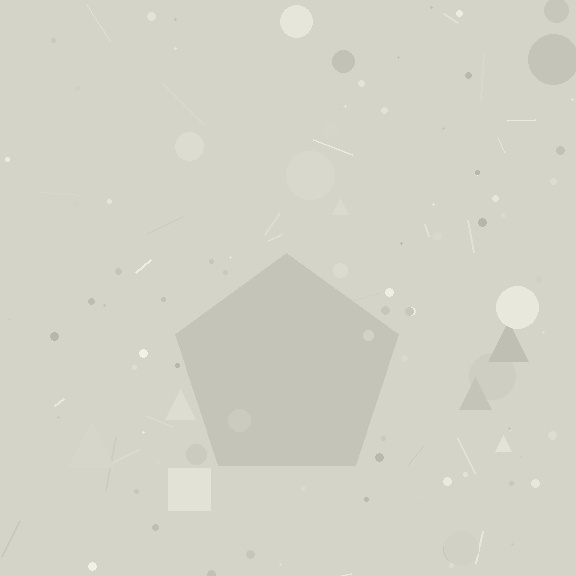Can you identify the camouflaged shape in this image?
The camouflaged shape is a pentagon.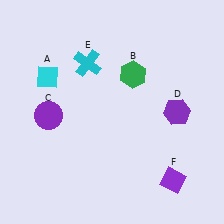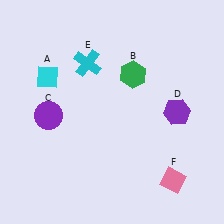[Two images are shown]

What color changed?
The diamond (F) changed from purple in Image 1 to pink in Image 2.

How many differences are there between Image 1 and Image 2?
There is 1 difference between the two images.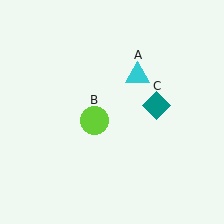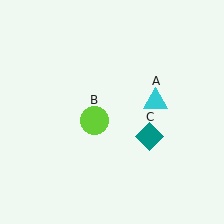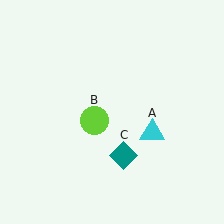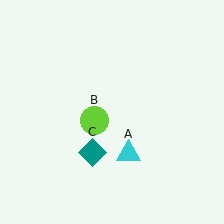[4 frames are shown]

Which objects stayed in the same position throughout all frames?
Lime circle (object B) remained stationary.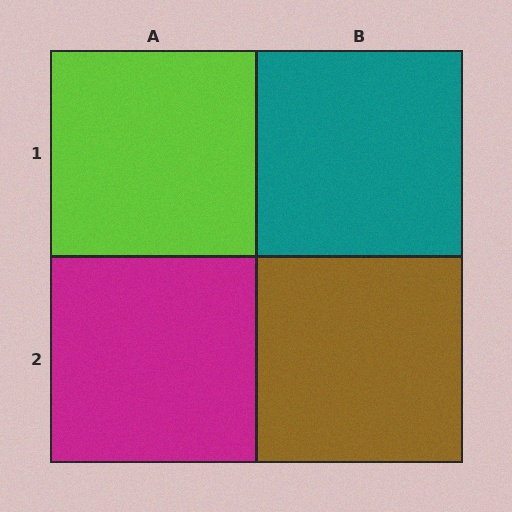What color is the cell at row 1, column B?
Teal.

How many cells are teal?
1 cell is teal.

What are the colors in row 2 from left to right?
Magenta, brown.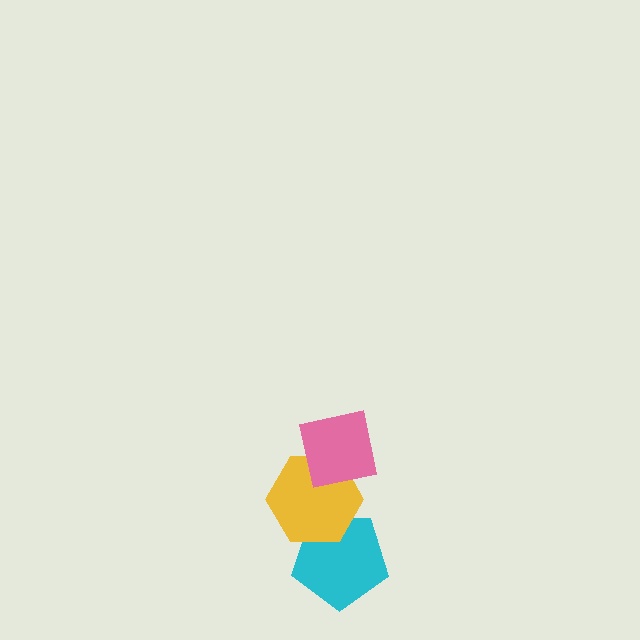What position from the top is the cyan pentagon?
The cyan pentagon is 3rd from the top.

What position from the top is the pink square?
The pink square is 1st from the top.